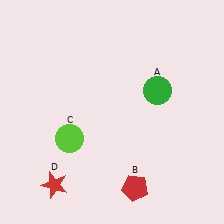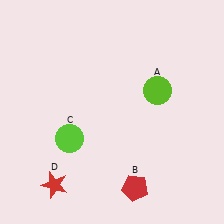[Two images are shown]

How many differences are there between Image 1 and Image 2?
There is 1 difference between the two images.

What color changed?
The circle (A) changed from green in Image 1 to lime in Image 2.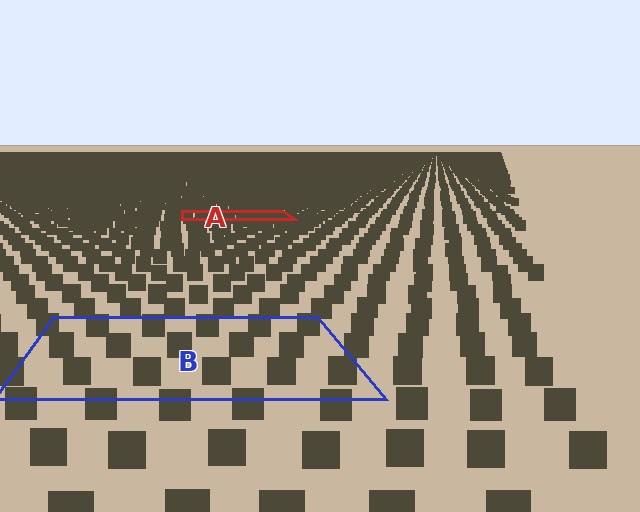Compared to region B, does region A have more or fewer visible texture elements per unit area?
Region A has more texture elements per unit area — they are packed more densely because it is farther away.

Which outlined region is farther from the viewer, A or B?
Region A is farther from the viewer — the texture elements inside it appear smaller and more densely packed.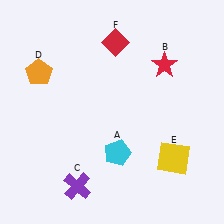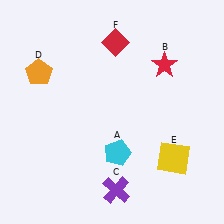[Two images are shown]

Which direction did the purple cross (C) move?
The purple cross (C) moved right.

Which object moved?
The purple cross (C) moved right.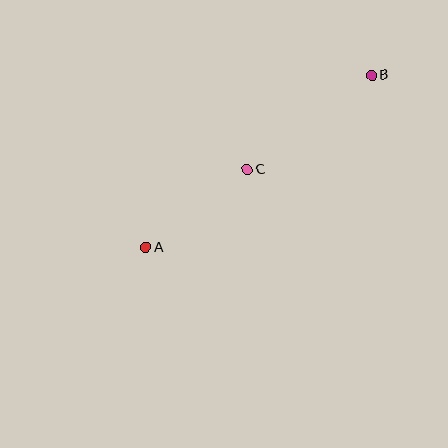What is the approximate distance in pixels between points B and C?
The distance between B and C is approximately 156 pixels.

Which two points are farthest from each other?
Points A and B are farthest from each other.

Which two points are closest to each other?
Points A and C are closest to each other.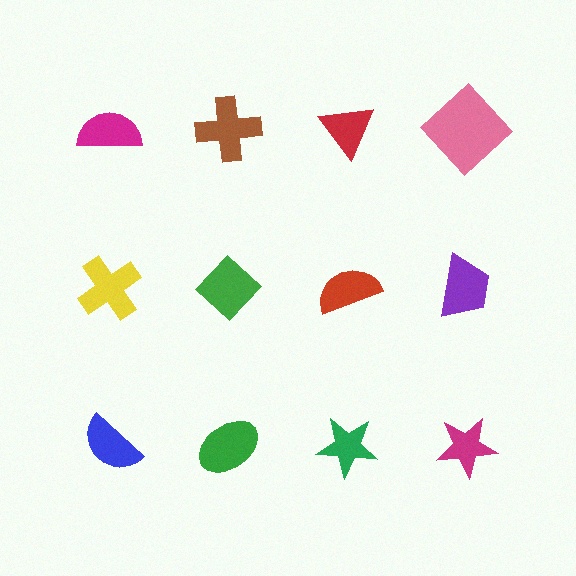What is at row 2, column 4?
A purple trapezoid.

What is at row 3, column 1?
A blue semicircle.